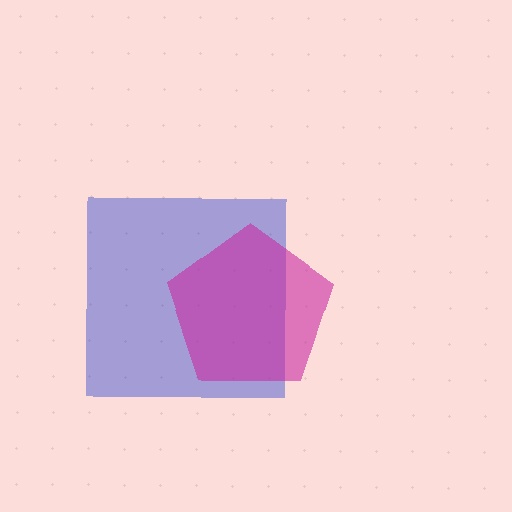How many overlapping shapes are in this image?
There are 2 overlapping shapes in the image.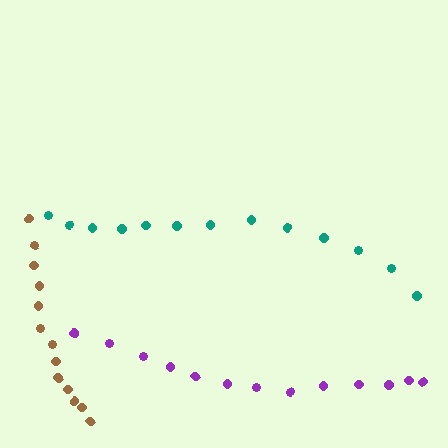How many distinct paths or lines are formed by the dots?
There are 3 distinct paths.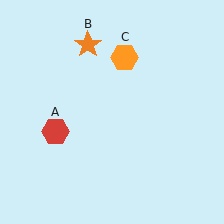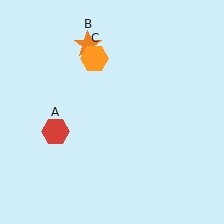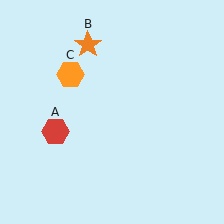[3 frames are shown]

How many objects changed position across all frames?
1 object changed position: orange hexagon (object C).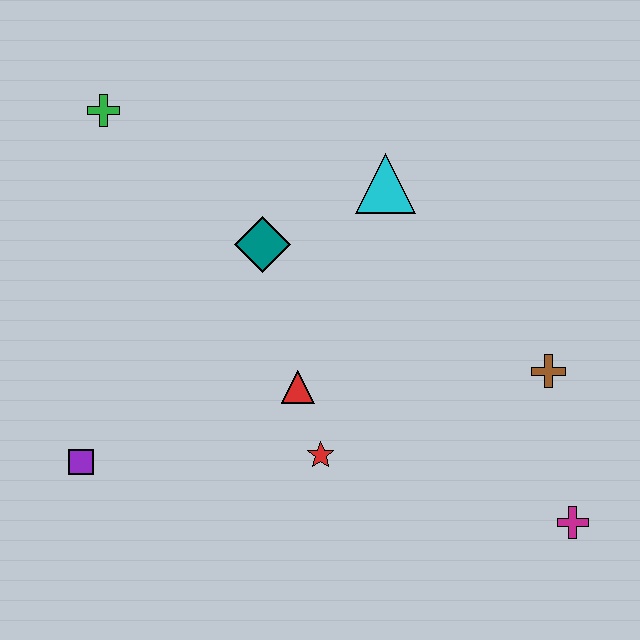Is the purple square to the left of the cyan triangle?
Yes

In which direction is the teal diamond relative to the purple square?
The teal diamond is above the purple square.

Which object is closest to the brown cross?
The magenta cross is closest to the brown cross.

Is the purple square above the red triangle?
No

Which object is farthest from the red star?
The green cross is farthest from the red star.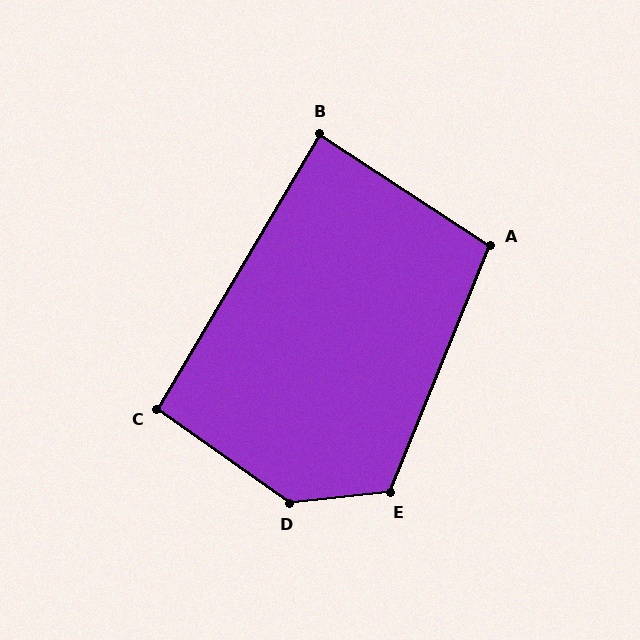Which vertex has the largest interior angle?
D, at approximately 138 degrees.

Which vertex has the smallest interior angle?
B, at approximately 87 degrees.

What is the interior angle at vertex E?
Approximately 119 degrees (obtuse).